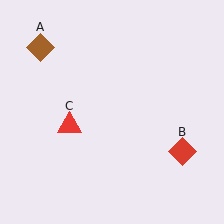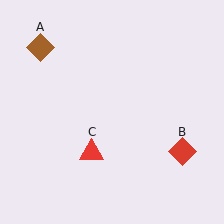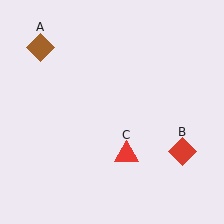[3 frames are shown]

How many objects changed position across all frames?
1 object changed position: red triangle (object C).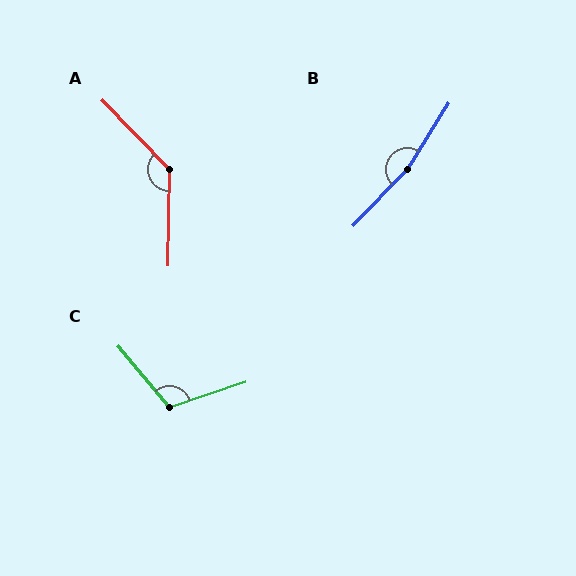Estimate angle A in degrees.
Approximately 135 degrees.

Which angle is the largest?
B, at approximately 168 degrees.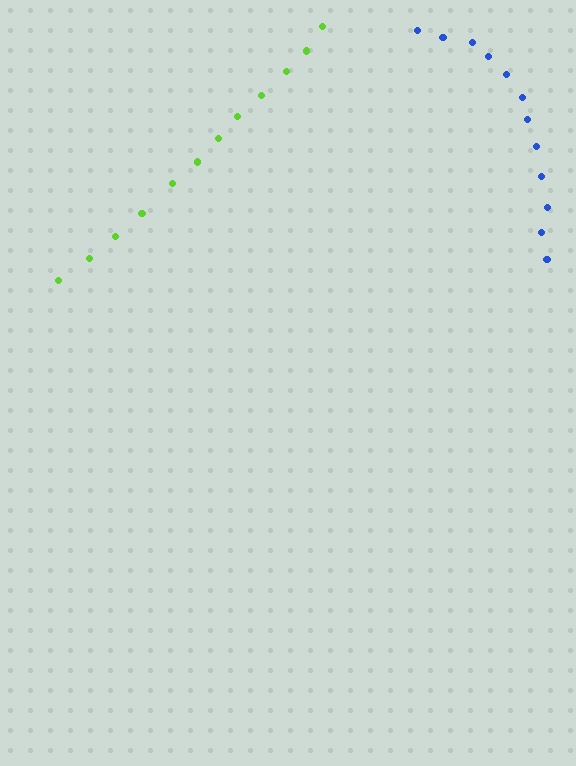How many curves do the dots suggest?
There are 2 distinct paths.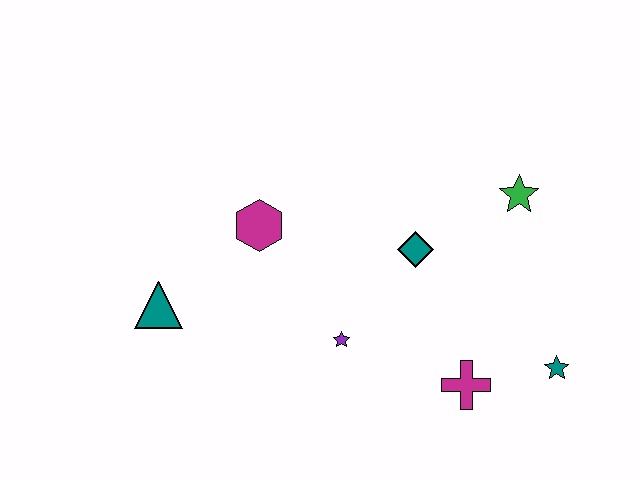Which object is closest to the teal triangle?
The magenta hexagon is closest to the teal triangle.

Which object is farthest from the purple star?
The green star is farthest from the purple star.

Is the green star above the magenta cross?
Yes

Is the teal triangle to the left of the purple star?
Yes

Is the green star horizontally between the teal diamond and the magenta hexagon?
No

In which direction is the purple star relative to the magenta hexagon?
The purple star is below the magenta hexagon.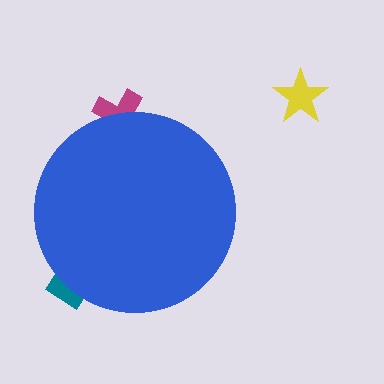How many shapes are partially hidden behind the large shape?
2 shapes are partially hidden.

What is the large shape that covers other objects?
A blue circle.